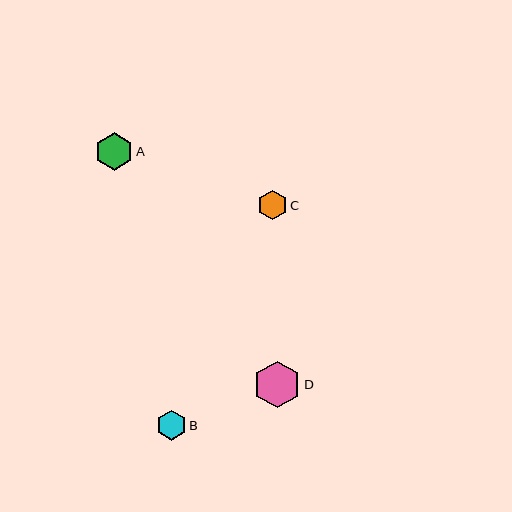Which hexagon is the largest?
Hexagon D is the largest with a size of approximately 47 pixels.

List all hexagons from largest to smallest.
From largest to smallest: D, A, B, C.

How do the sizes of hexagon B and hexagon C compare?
Hexagon B and hexagon C are approximately the same size.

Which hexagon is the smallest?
Hexagon C is the smallest with a size of approximately 29 pixels.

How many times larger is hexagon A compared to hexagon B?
Hexagon A is approximately 1.3 times the size of hexagon B.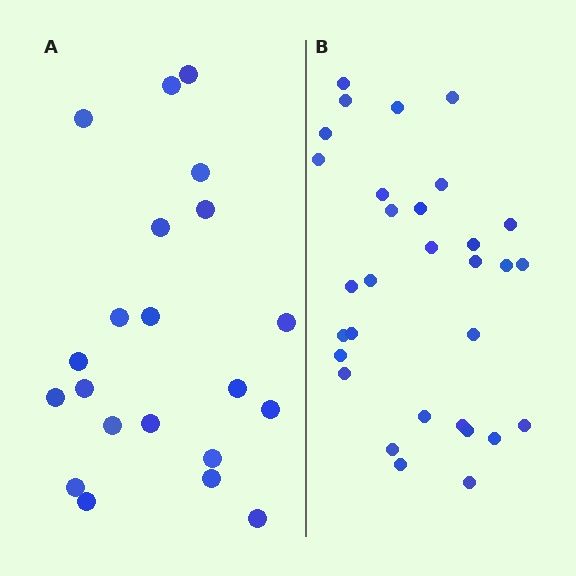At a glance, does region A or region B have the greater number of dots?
Region B (the right region) has more dots.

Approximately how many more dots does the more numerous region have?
Region B has roughly 10 or so more dots than region A.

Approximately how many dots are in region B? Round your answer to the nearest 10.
About 30 dots. (The exact count is 31, which rounds to 30.)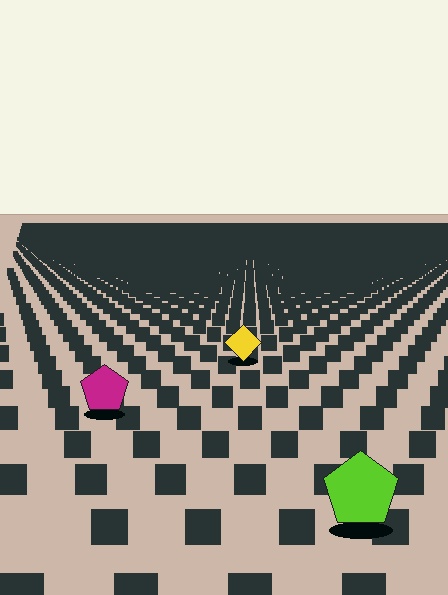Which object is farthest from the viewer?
The yellow diamond is farthest from the viewer. It appears smaller and the ground texture around it is denser.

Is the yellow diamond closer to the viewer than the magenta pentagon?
No. The magenta pentagon is closer — you can tell from the texture gradient: the ground texture is coarser near it.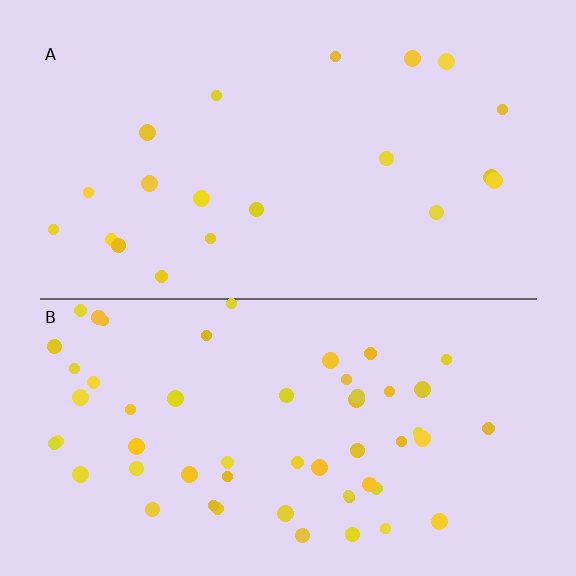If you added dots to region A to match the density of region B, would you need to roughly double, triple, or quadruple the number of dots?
Approximately triple.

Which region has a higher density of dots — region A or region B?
B (the bottom).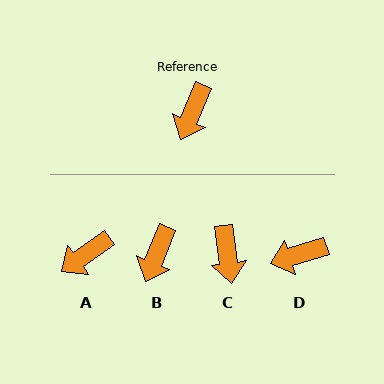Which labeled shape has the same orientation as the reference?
B.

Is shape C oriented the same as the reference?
No, it is off by about 30 degrees.